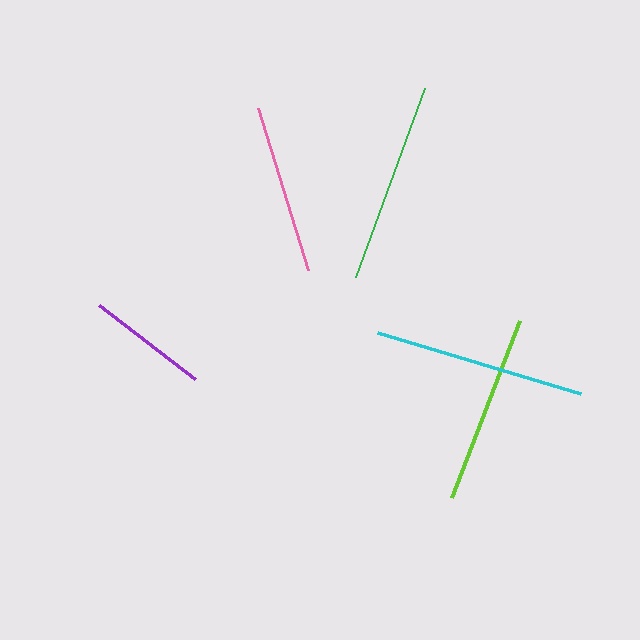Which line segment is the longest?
The cyan line is the longest at approximately 212 pixels.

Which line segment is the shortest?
The purple line is the shortest at approximately 122 pixels.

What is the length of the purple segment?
The purple segment is approximately 122 pixels long.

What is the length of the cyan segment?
The cyan segment is approximately 212 pixels long.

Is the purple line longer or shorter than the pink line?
The pink line is longer than the purple line.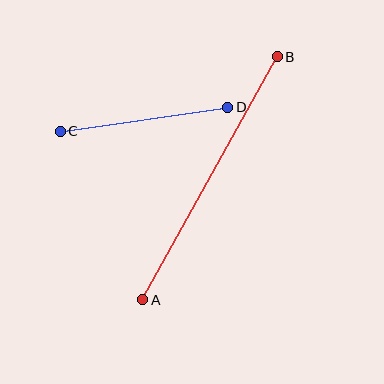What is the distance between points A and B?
The distance is approximately 277 pixels.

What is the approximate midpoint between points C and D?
The midpoint is at approximately (144, 119) pixels.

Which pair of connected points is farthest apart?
Points A and B are farthest apart.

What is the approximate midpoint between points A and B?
The midpoint is at approximately (210, 178) pixels.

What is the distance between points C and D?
The distance is approximately 169 pixels.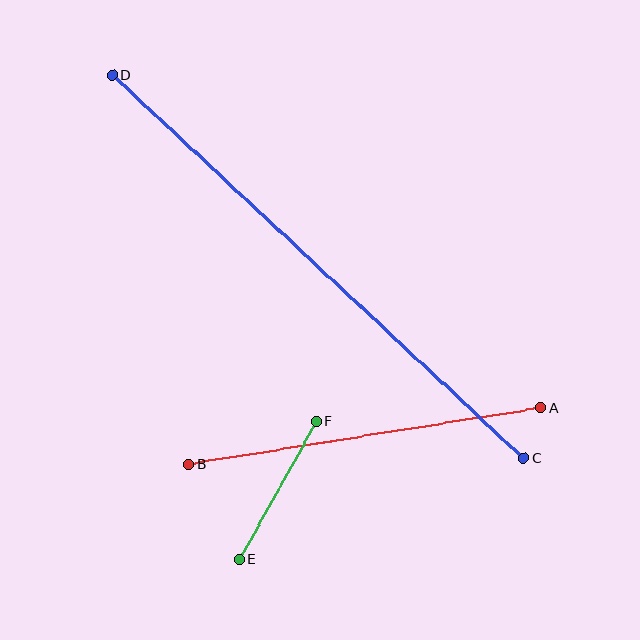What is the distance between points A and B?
The distance is approximately 357 pixels.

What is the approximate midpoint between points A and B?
The midpoint is at approximately (365, 436) pixels.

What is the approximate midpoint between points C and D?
The midpoint is at approximately (318, 267) pixels.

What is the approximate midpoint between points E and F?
The midpoint is at approximately (278, 490) pixels.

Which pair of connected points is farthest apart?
Points C and D are farthest apart.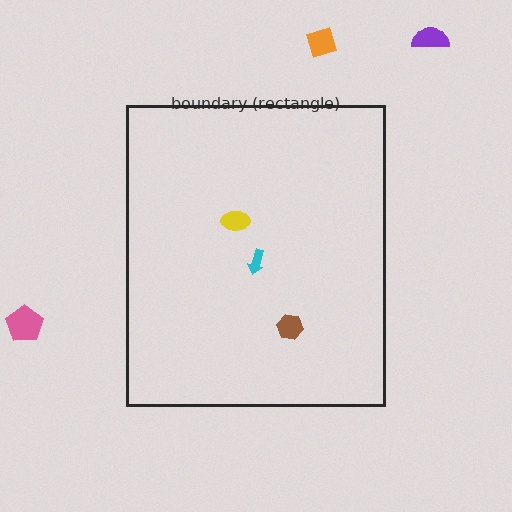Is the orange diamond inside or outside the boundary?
Outside.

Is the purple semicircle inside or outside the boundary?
Outside.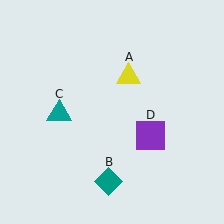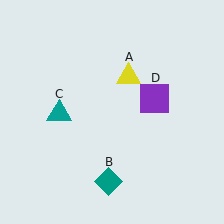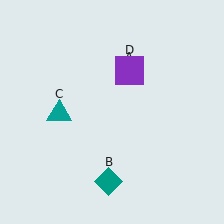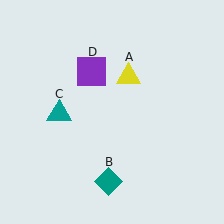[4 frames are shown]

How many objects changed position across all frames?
1 object changed position: purple square (object D).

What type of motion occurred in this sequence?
The purple square (object D) rotated counterclockwise around the center of the scene.